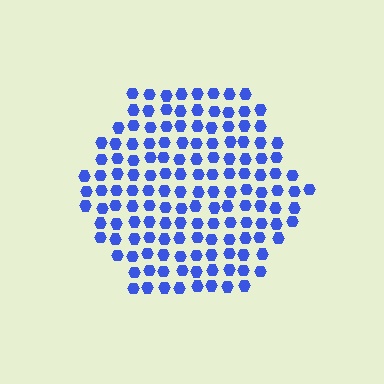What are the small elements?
The small elements are hexagons.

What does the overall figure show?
The overall figure shows a hexagon.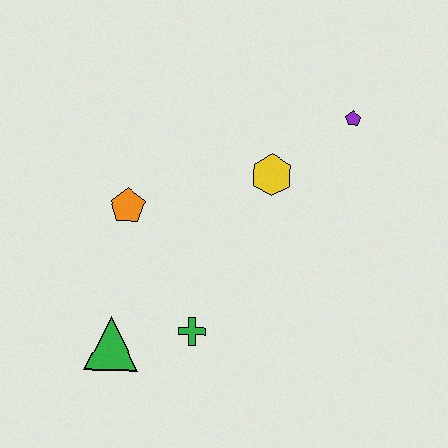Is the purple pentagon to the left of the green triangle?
No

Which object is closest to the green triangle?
The green cross is closest to the green triangle.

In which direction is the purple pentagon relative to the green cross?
The purple pentagon is above the green cross.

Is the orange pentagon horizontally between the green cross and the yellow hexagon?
No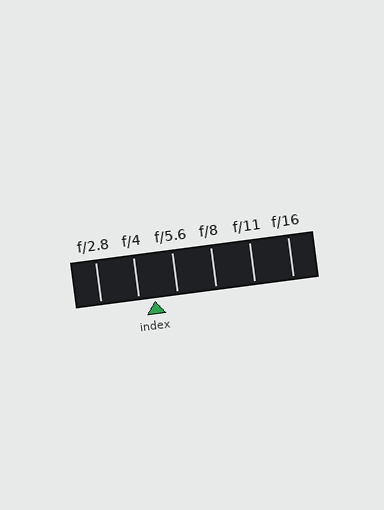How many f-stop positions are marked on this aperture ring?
There are 6 f-stop positions marked.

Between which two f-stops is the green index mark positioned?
The index mark is between f/4 and f/5.6.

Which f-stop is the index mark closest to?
The index mark is closest to f/4.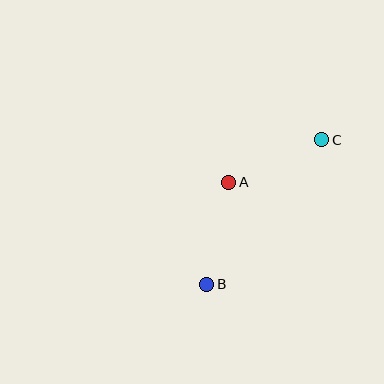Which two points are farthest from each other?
Points B and C are farthest from each other.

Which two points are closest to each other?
Points A and C are closest to each other.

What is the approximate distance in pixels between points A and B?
The distance between A and B is approximately 104 pixels.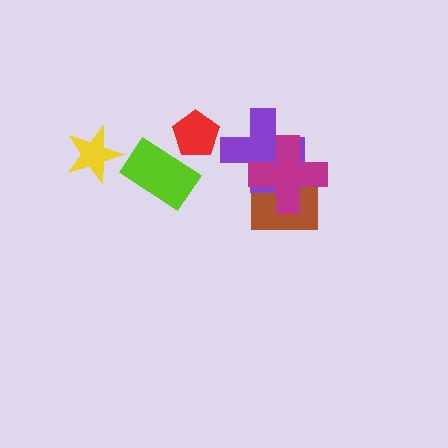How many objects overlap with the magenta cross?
2 objects overlap with the magenta cross.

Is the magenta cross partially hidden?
No, no other shape covers it.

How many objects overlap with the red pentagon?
1 object overlaps with the red pentagon.